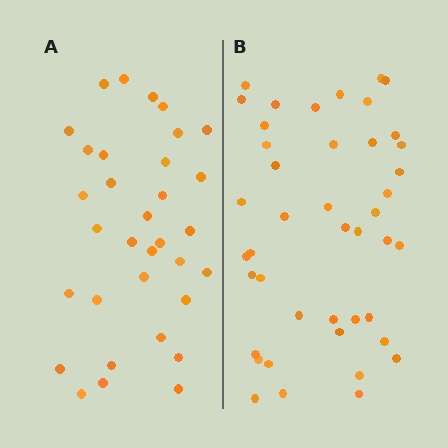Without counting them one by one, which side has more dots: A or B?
Region B (the right region) has more dots.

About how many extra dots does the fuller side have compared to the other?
Region B has roughly 10 or so more dots than region A.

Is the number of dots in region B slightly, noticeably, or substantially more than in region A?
Region B has noticeably more, but not dramatically so. The ratio is roughly 1.3 to 1.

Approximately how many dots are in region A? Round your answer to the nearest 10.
About 30 dots. (The exact count is 33, which rounds to 30.)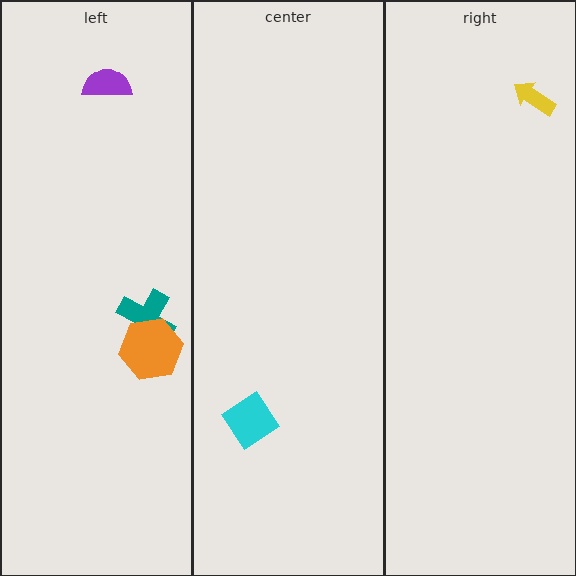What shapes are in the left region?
The teal cross, the purple semicircle, the orange hexagon.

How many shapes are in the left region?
3.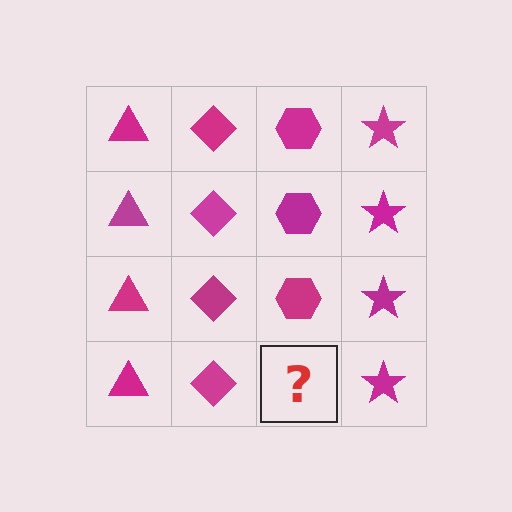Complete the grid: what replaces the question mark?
The question mark should be replaced with a magenta hexagon.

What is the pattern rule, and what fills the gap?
The rule is that each column has a consistent shape. The gap should be filled with a magenta hexagon.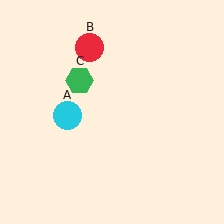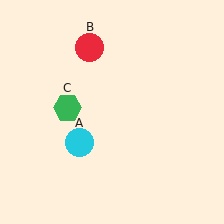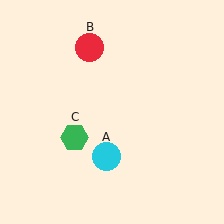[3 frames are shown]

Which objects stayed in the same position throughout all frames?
Red circle (object B) remained stationary.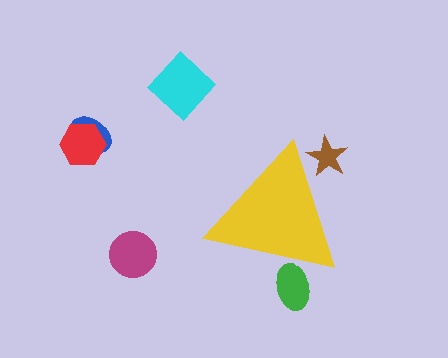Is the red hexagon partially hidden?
No, the red hexagon is fully visible.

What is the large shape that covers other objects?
A yellow triangle.